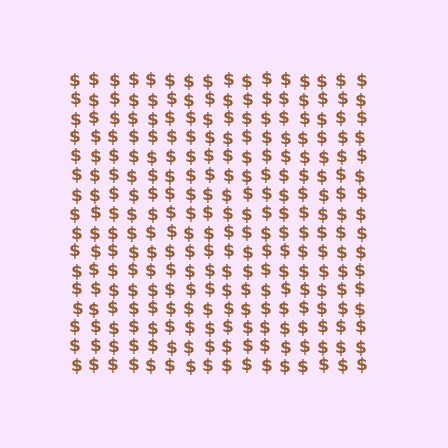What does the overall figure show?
The overall figure shows a square.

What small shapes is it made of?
It is made of small dollar signs.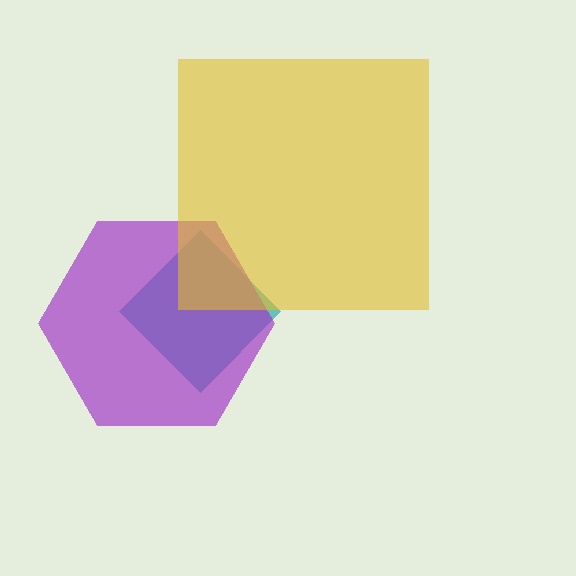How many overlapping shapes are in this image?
There are 3 overlapping shapes in the image.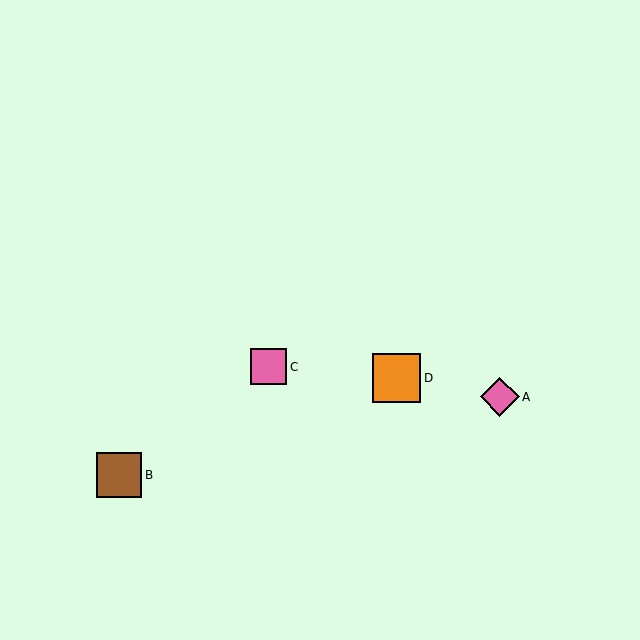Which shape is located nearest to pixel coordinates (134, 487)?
The brown square (labeled B) at (119, 475) is nearest to that location.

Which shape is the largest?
The orange square (labeled D) is the largest.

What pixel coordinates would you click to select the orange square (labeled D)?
Click at (397, 378) to select the orange square D.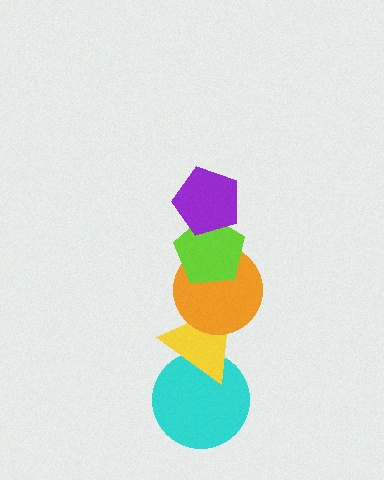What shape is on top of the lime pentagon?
The purple pentagon is on top of the lime pentagon.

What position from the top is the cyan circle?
The cyan circle is 5th from the top.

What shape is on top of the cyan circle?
The yellow triangle is on top of the cyan circle.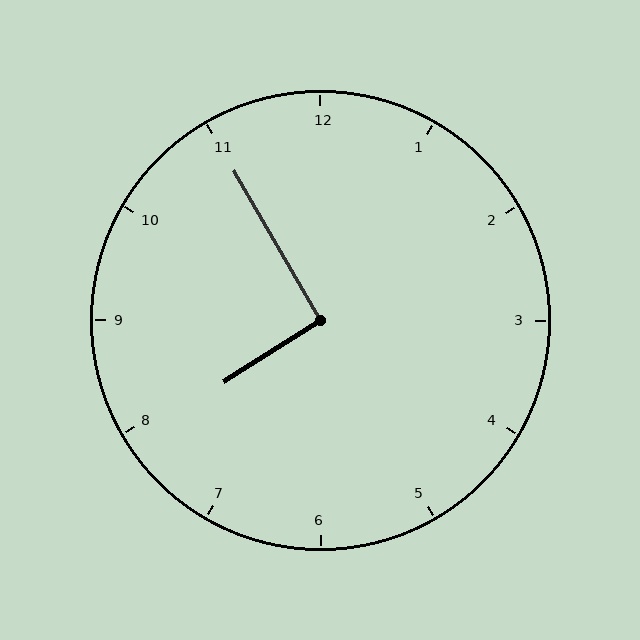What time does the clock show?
7:55.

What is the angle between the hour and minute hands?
Approximately 92 degrees.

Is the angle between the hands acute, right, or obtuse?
It is right.